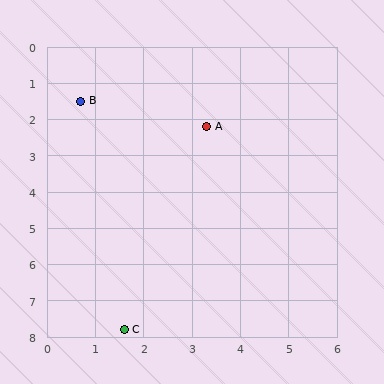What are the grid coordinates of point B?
Point B is at approximately (0.7, 1.5).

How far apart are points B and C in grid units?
Points B and C are about 6.4 grid units apart.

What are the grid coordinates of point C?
Point C is at approximately (1.6, 7.8).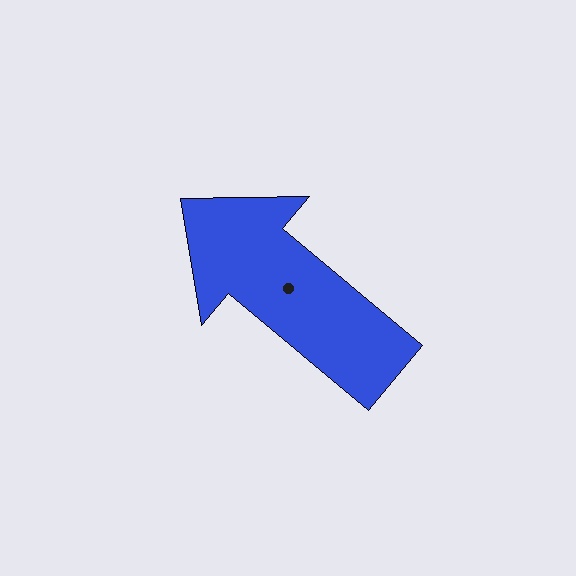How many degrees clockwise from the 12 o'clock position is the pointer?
Approximately 310 degrees.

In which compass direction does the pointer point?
Northwest.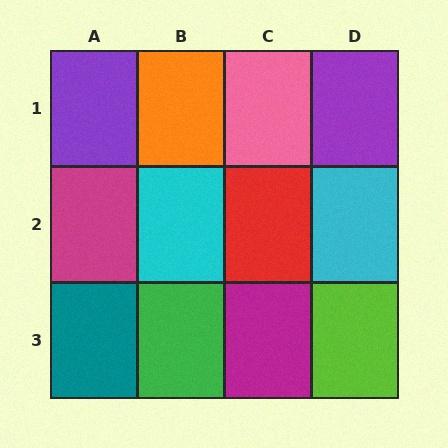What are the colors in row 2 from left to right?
Magenta, cyan, red, cyan.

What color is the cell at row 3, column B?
Green.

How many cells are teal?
1 cell is teal.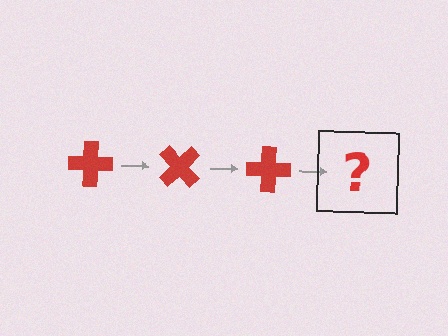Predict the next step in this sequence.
The next step is a red cross rotated 135 degrees.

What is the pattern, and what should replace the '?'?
The pattern is that the cross rotates 45 degrees each step. The '?' should be a red cross rotated 135 degrees.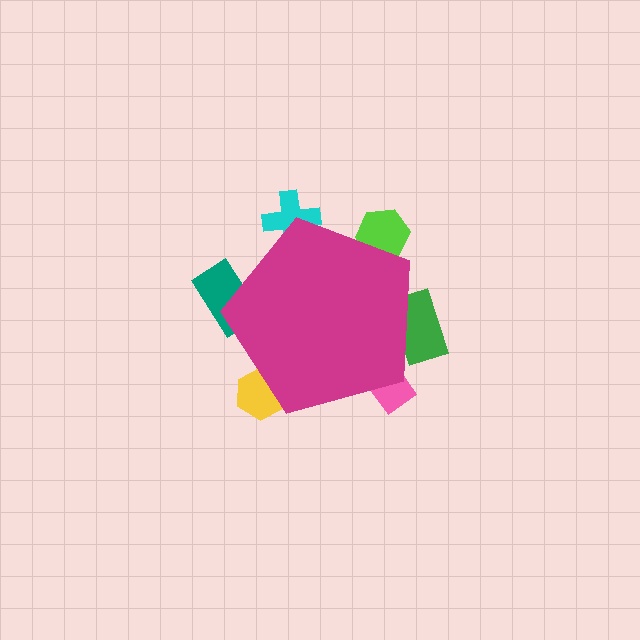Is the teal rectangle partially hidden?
Yes, the teal rectangle is partially hidden behind the magenta pentagon.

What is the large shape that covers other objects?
A magenta pentagon.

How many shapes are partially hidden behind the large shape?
6 shapes are partially hidden.